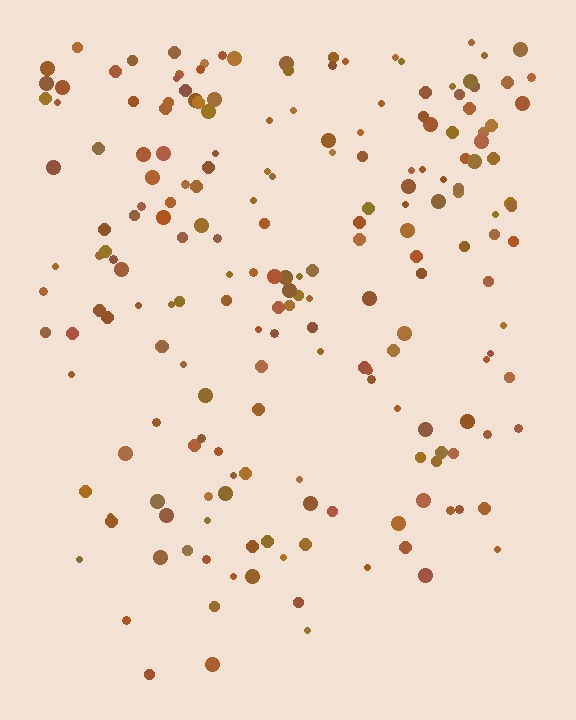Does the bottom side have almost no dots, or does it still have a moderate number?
Still a moderate number, just noticeably fewer than the top.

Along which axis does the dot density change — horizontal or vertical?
Vertical.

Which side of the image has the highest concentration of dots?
The top.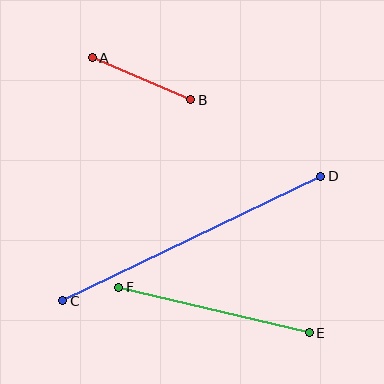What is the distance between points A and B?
The distance is approximately 108 pixels.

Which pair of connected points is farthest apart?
Points C and D are farthest apart.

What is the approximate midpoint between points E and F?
The midpoint is at approximately (214, 310) pixels.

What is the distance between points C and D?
The distance is approximately 286 pixels.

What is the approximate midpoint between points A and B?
The midpoint is at approximately (142, 79) pixels.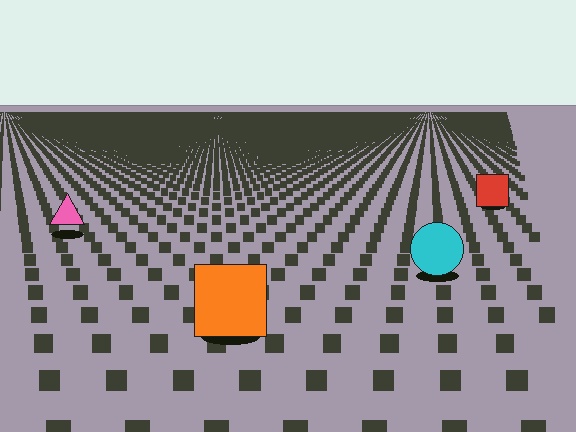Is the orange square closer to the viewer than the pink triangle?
Yes. The orange square is closer — you can tell from the texture gradient: the ground texture is coarser near it.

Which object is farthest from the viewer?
The red square is farthest from the viewer. It appears smaller and the ground texture around it is denser.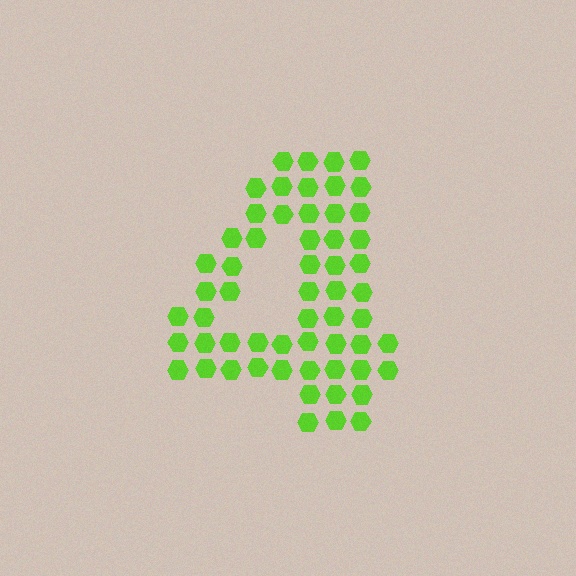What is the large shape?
The large shape is the digit 4.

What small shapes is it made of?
It is made of small hexagons.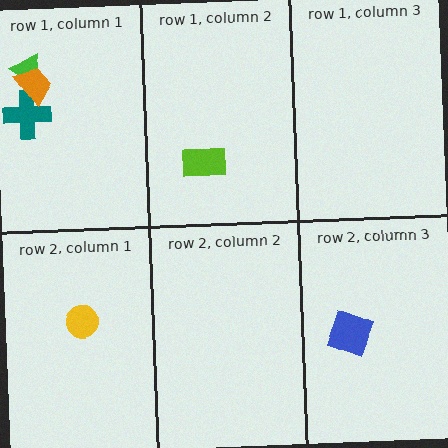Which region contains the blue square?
The row 2, column 3 region.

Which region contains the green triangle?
The row 1, column 1 region.